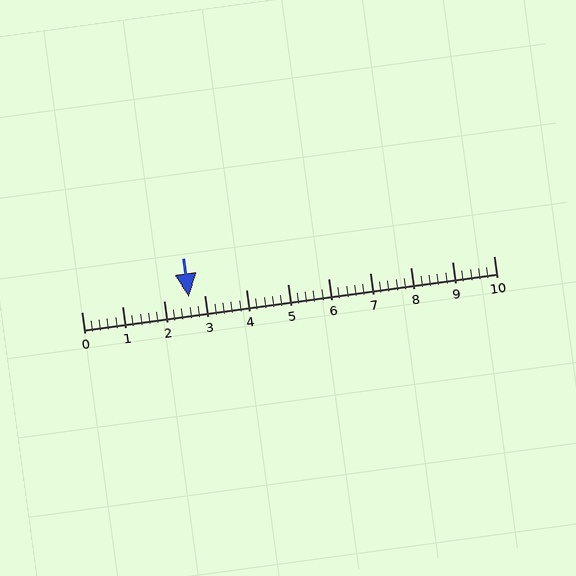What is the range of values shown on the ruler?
The ruler shows values from 0 to 10.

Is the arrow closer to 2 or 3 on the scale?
The arrow is closer to 3.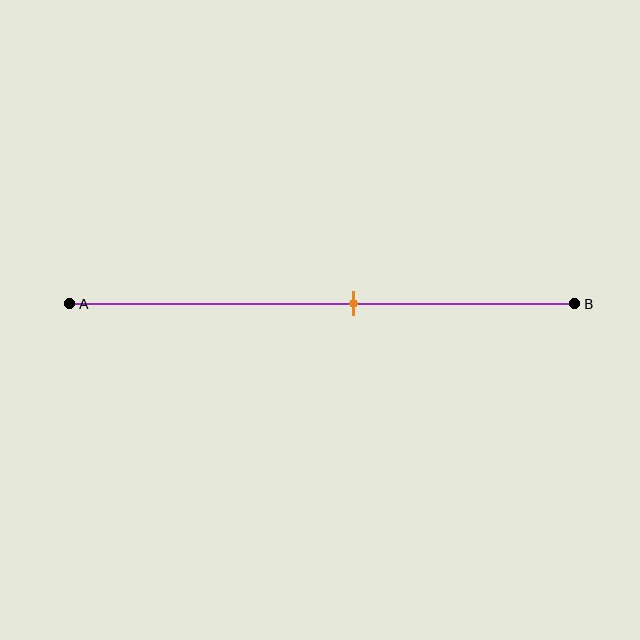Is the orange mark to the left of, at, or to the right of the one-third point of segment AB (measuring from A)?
The orange mark is to the right of the one-third point of segment AB.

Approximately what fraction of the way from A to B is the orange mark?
The orange mark is approximately 55% of the way from A to B.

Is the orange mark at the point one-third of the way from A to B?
No, the mark is at about 55% from A, not at the 33% one-third point.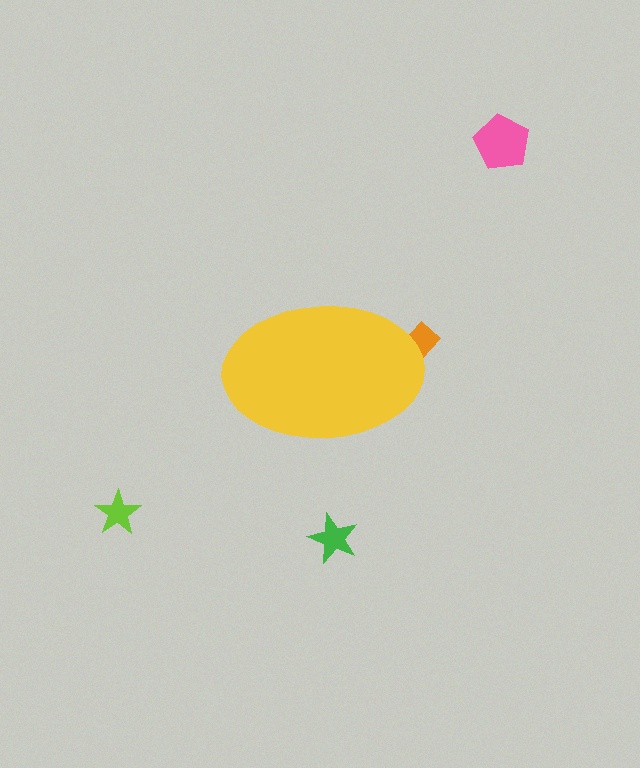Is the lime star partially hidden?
No, the lime star is fully visible.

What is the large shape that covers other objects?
A yellow ellipse.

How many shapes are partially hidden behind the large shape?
1 shape is partially hidden.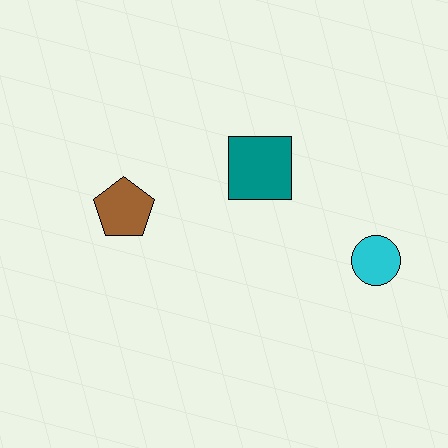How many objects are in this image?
There are 3 objects.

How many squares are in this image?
There is 1 square.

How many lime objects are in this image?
There are no lime objects.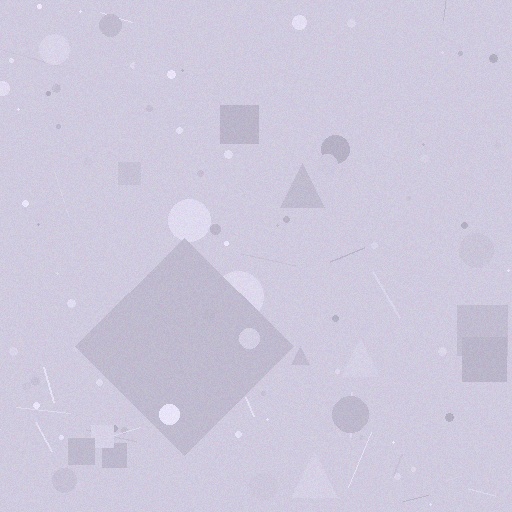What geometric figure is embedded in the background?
A diamond is embedded in the background.